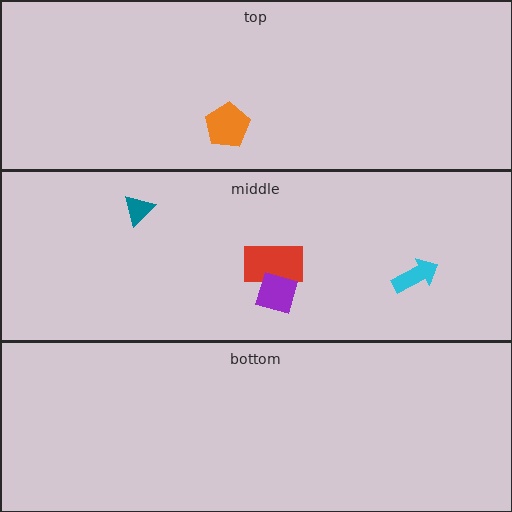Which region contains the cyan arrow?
The middle region.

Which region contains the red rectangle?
The middle region.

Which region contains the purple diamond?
The middle region.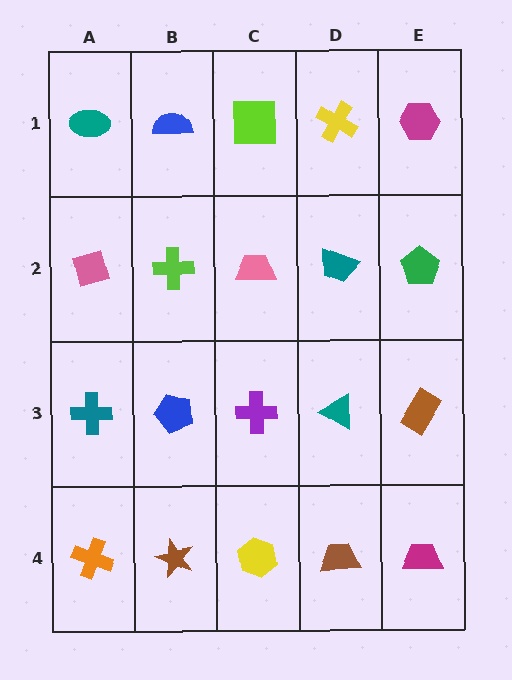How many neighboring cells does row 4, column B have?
3.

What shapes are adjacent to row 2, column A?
A teal ellipse (row 1, column A), a teal cross (row 3, column A), a lime cross (row 2, column B).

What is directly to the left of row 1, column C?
A blue semicircle.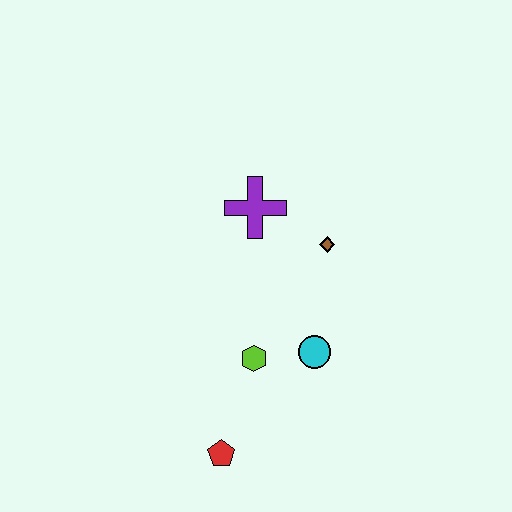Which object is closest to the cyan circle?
The lime hexagon is closest to the cyan circle.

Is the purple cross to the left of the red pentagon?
No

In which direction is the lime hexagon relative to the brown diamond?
The lime hexagon is below the brown diamond.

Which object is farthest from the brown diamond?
The red pentagon is farthest from the brown diamond.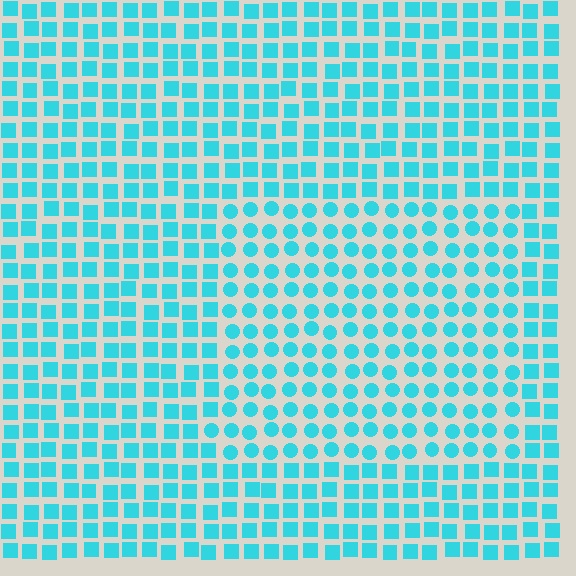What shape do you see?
I see a rectangle.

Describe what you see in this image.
The image is filled with small cyan elements arranged in a uniform grid. A rectangle-shaped region contains circles, while the surrounding area contains squares. The boundary is defined purely by the change in element shape.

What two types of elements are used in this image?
The image uses circles inside the rectangle region and squares outside it.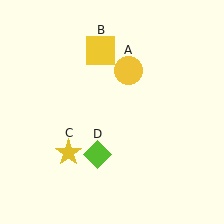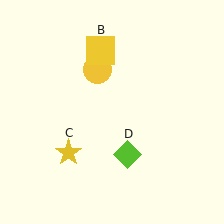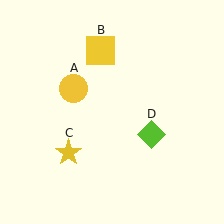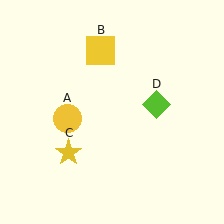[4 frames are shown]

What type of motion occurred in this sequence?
The yellow circle (object A), lime diamond (object D) rotated counterclockwise around the center of the scene.